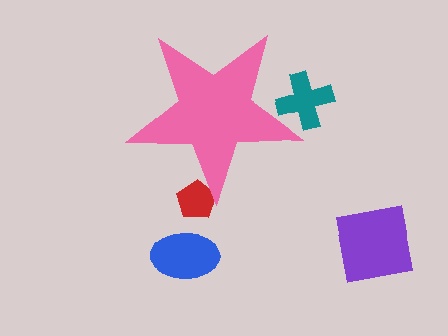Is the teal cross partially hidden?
Yes, the teal cross is partially hidden behind the pink star.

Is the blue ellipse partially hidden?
No, the blue ellipse is fully visible.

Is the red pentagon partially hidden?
Yes, the red pentagon is partially hidden behind the pink star.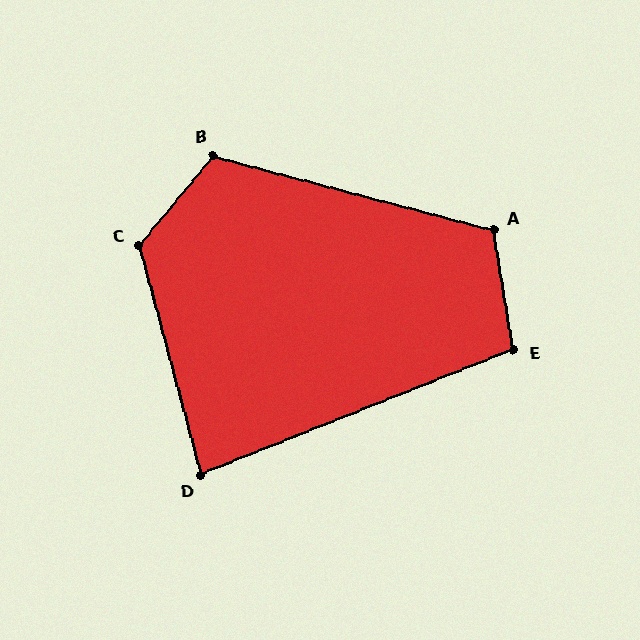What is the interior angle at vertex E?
Approximately 102 degrees (obtuse).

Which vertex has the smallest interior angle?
D, at approximately 83 degrees.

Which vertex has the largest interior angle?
C, at approximately 125 degrees.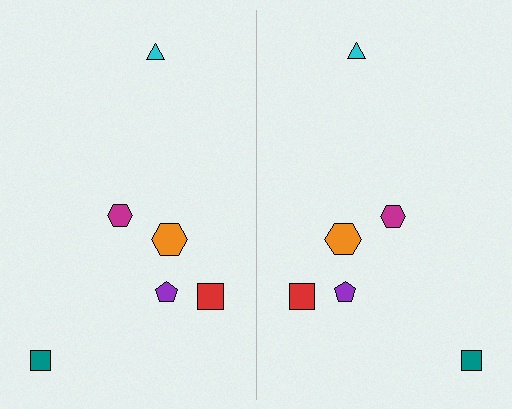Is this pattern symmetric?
Yes, this pattern has bilateral (reflection) symmetry.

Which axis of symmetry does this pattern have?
The pattern has a vertical axis of symmetry running through the center of the image.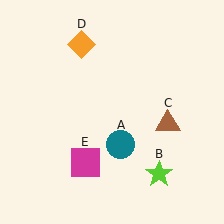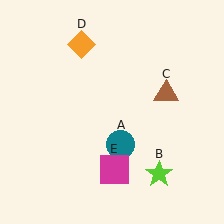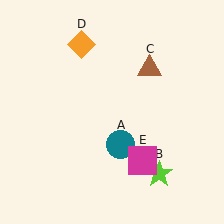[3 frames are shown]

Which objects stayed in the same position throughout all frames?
Teal circle (object A) and lime star (object B) and orange diamond (object D) remained stationary.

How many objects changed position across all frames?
2 objects changed position: brown triangle (object C), magenta square (object E).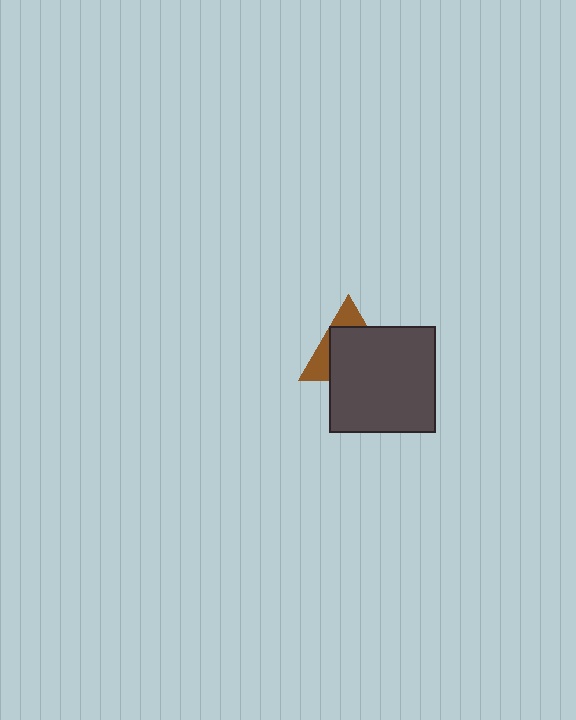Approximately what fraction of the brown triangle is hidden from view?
Roughly 67% of the brown triangle is hidden behind the dark gray square.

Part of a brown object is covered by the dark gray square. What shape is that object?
It is a triangle.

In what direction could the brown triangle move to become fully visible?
The brown triangle could move toward the upper-left. That would shift it out from behind the dark gray square entirely.